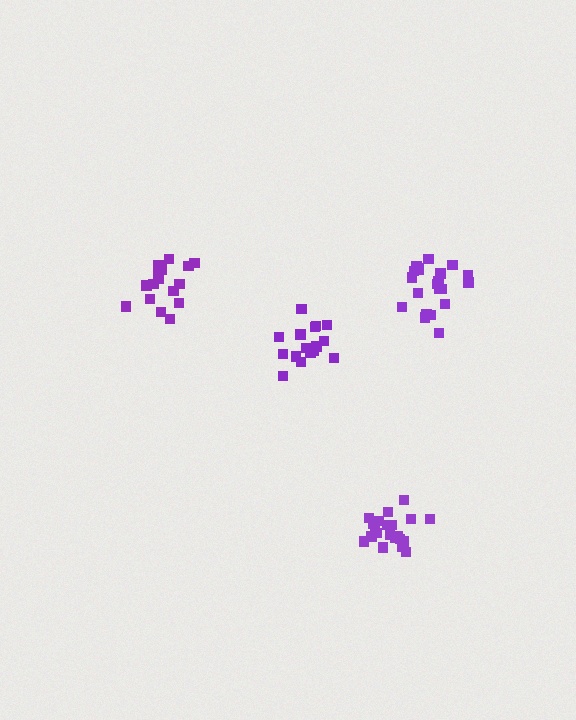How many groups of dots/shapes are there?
There are 4 groups.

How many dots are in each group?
Group 1: 17 dots, Group 2: 16 dots, Group 3: 21 dots, Group 4: 21 dots (75 total).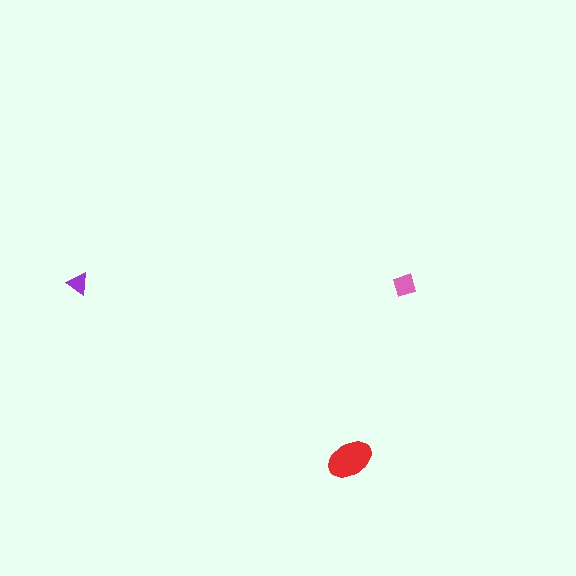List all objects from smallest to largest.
The purple triangle, the pink diamond, the red ellipse.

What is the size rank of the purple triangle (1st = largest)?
3rd.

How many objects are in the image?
There are 3 objects in the image.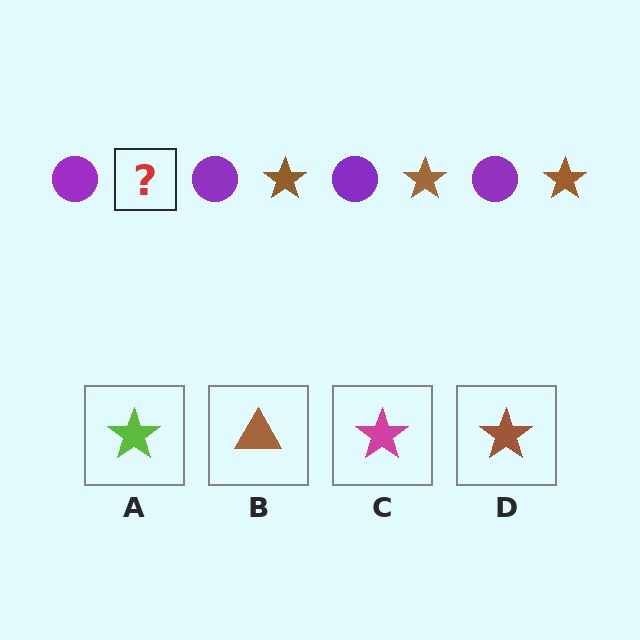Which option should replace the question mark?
Option D.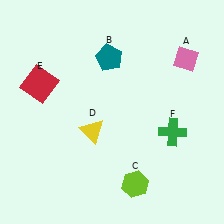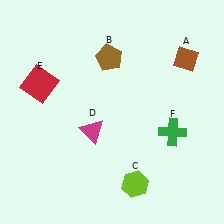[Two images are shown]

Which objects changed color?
A changed from pink to brown. B changed from teal to brown. D changed from yellow to magenta.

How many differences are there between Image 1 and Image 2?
There are 3 differences between the two images.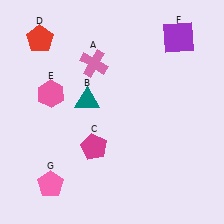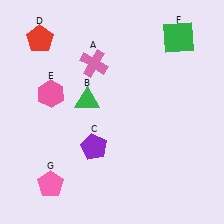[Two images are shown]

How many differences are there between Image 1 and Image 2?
There are 3 differences between the two images.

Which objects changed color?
B changed from teal to green. C changed from magenta to purple. F changed from purple to green.